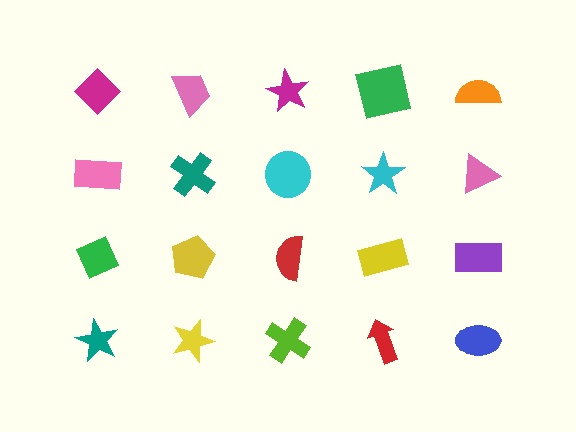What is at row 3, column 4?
A yellow rectangle.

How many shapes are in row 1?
5 shapes.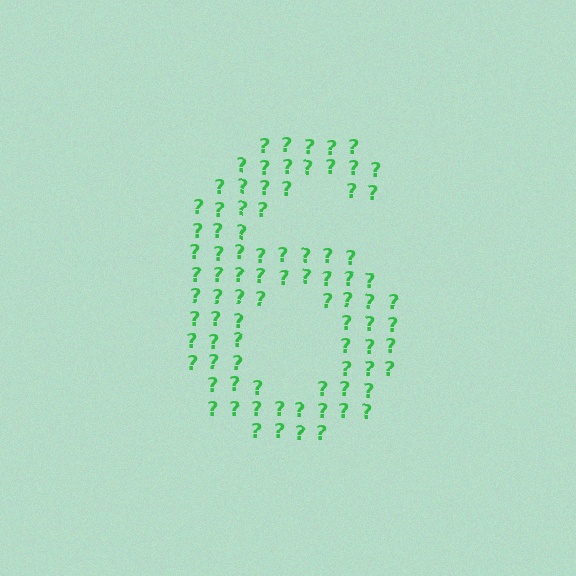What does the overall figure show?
The overall figure shows the digit 6.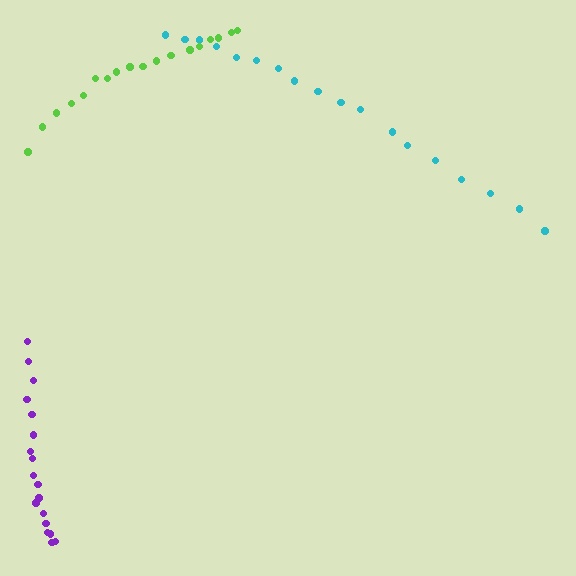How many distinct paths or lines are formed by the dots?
There are 3 distinct paths.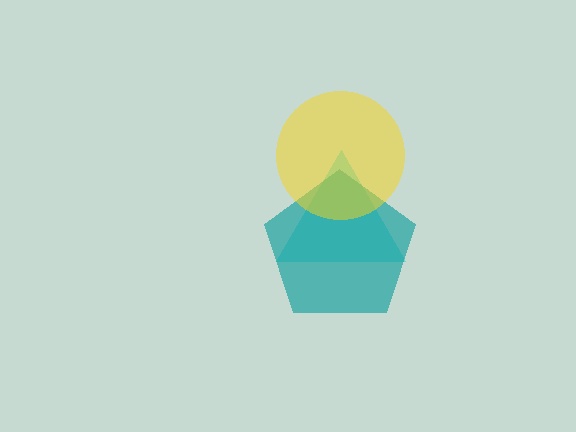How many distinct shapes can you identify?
There are 3 distinct shapes: a cyan triangle, a teal pentagon, a yellow circle.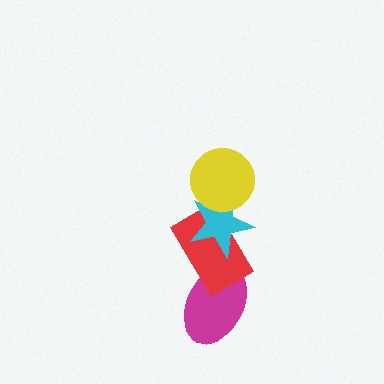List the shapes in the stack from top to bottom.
From top to bottom: the yellow circle, the cyan star, the red rectangle, the magenta ellipse.